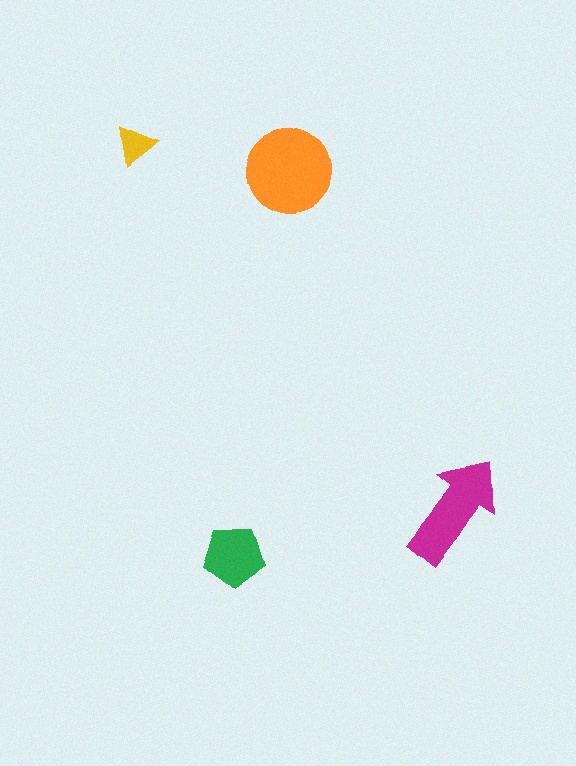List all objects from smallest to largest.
The yellow triangle, the green pentagon, the magenta arrow, the orange circle.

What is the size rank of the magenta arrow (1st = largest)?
2nd.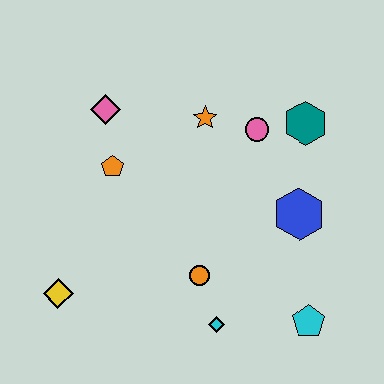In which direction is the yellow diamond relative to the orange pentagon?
The yellow diamond is below the orange pentagon.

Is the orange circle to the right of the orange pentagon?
Yes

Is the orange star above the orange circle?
Yes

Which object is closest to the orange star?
The pink circle is closest to the orange star.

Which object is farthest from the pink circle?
The yellow diamond is farthest from the pink circle.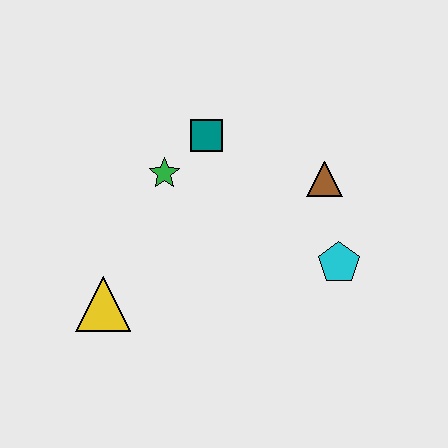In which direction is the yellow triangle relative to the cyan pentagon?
The yellow triangle is to the left of the cyan pentagon.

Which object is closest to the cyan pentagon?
The brown triangle is closest to the cyan pentagon.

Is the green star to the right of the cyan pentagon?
No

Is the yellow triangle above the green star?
No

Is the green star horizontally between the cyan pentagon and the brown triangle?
No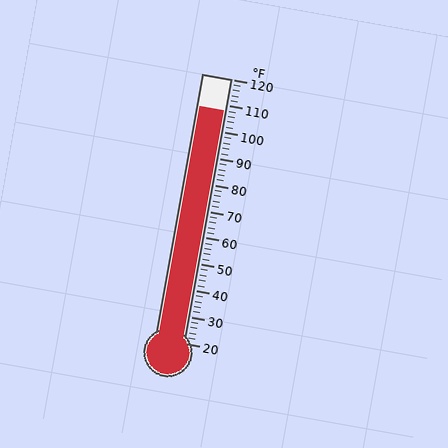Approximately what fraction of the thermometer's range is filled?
The thermometer is filled to approximately 90% of its range.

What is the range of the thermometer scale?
The thermometer scale ranges from 20°F to 120°F.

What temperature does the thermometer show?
The thermometer shows approximately 108°F.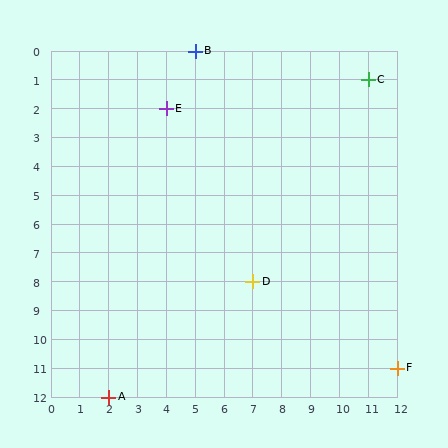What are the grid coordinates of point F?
Point F is at grid coordinates (12, 11).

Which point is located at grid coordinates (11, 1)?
Point C is at (11, 1).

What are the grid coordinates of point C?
Point C is at grid coordinates (11, 1).